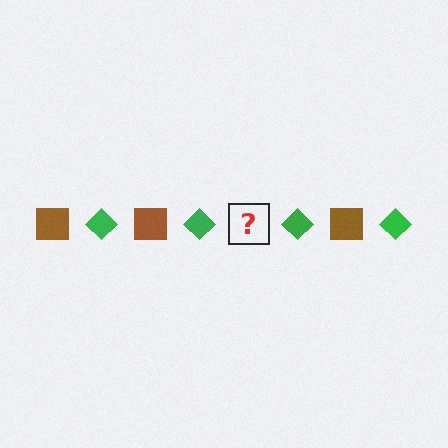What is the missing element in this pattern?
The missing element is a brown square.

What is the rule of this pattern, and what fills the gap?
The rule is that the pattern alternates between brown square and green diamond. The gap should be filled with a brown square.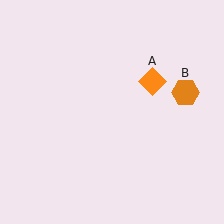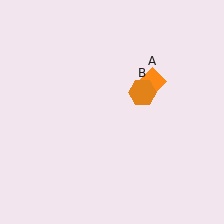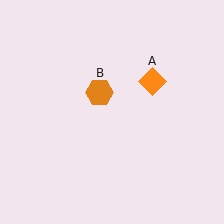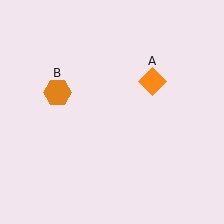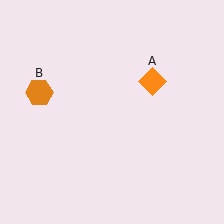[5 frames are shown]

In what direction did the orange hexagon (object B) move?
The orange hexagon (object B) moved left.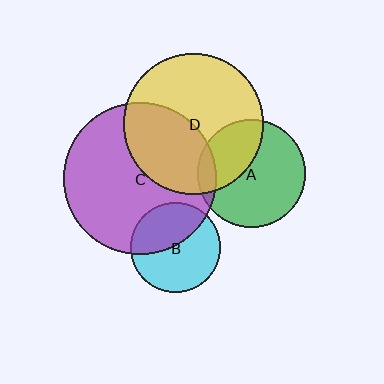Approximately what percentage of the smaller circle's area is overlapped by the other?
Approximately 10%.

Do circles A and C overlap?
Yes.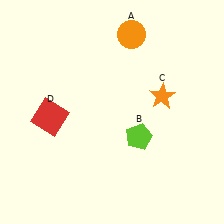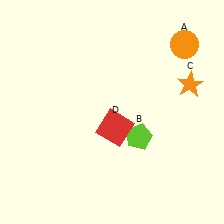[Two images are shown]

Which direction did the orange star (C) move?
The orange star (C) moved right.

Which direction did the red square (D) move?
The red square (D) moved right.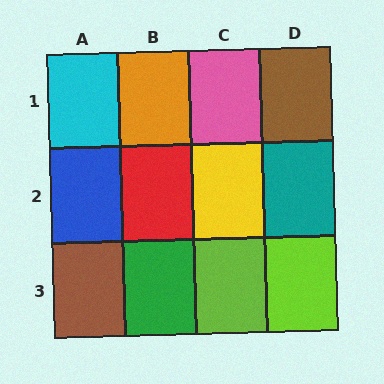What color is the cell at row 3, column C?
Lime.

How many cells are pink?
1 cell is pink.